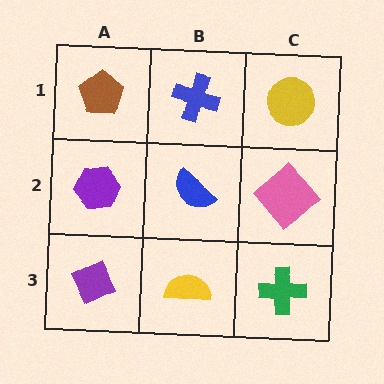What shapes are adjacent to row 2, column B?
A blue cross (row 1, column B), a yellow semicircle (row 3, column B), a purple hexagon (row 2, column A), a pink diamond (row 2, column C).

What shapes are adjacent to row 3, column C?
A pink diamond (row 2, column C), a yellow semicircle (row 3, column B).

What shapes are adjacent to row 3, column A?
A purple hexagon (row 2, column A), a yellow semicircle (row 3, column B).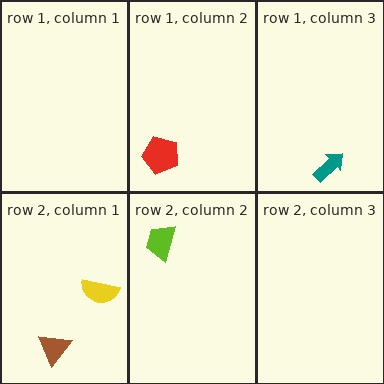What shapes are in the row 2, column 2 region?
The lime trapezoid.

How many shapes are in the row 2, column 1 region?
2.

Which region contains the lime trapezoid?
The row 2, column 2 region.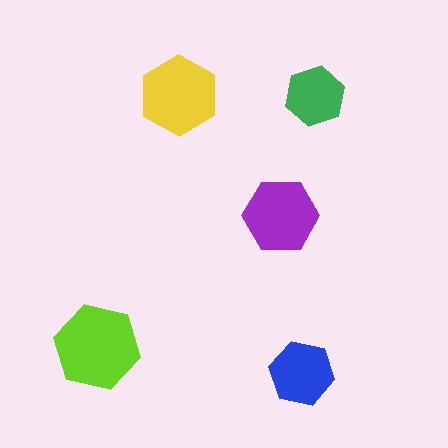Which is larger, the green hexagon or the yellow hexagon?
The yellow one.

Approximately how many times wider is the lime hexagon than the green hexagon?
About 1.5 times wider.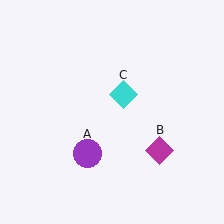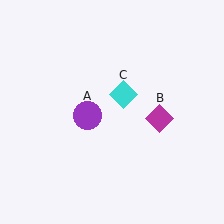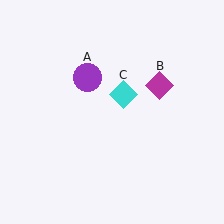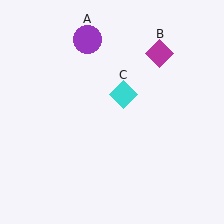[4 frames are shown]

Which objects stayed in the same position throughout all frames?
Cyan diamond (object C) remained stationary.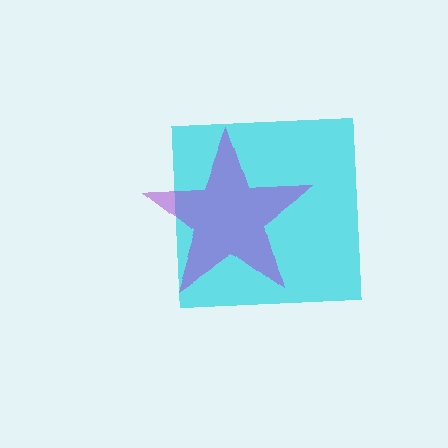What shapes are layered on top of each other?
The layered shapes are: a cyan square, a purple star.